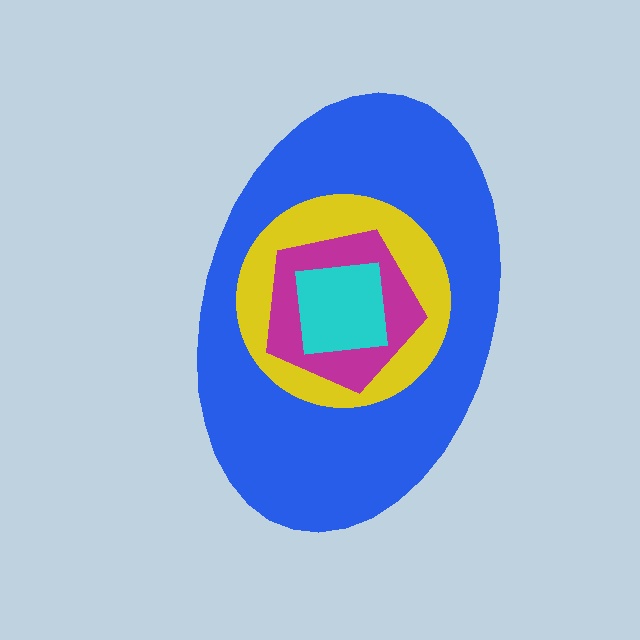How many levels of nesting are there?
4.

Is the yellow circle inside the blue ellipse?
Yes.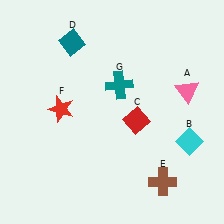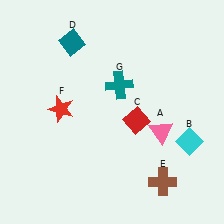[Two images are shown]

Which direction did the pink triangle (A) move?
The pink triangle (A) moved down.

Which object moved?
The pink triangle (A) moved down.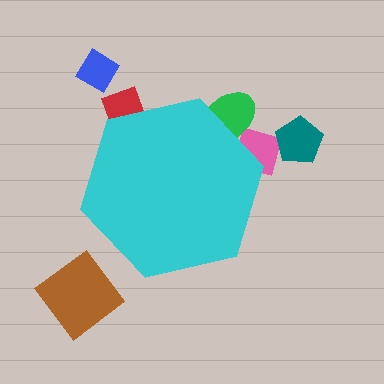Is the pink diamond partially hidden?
Yes, the pink diamond is partially hidden behind the cyan hexagon.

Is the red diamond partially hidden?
Yes, the red diamond is partially hidden behind the cyan hexagon.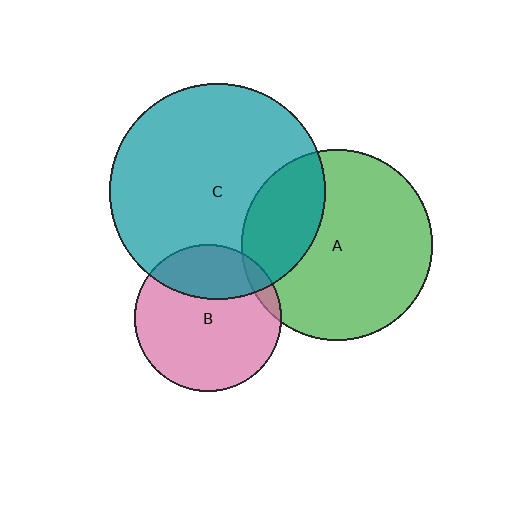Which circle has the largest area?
Circle C (teal).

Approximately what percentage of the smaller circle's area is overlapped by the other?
Approximately 30%.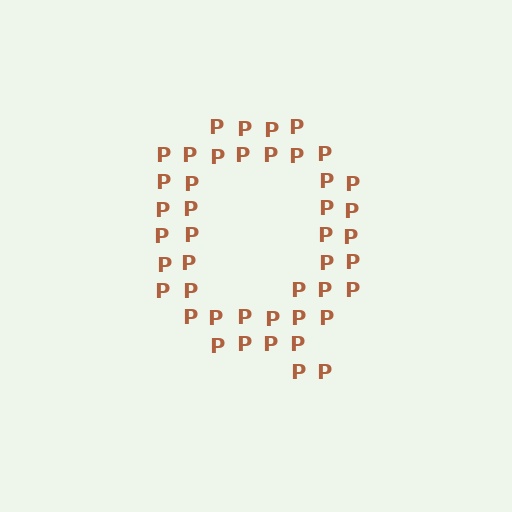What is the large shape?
The large shape is the letter Q.